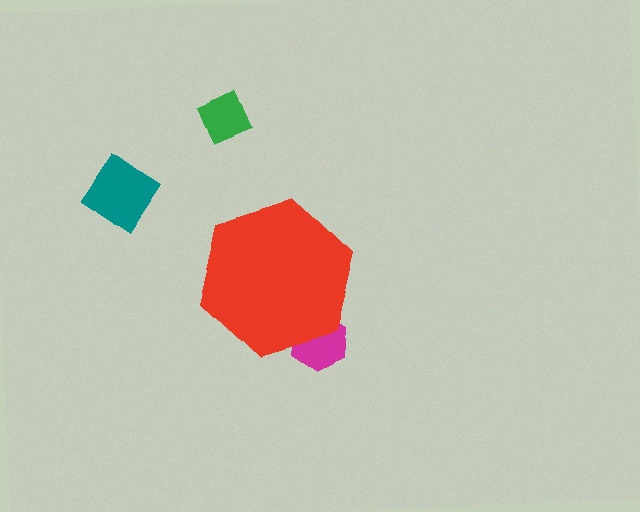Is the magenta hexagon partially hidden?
Yes, the magenta hexagon is partially hidden behind the red hexagon.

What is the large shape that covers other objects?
A red hexagon.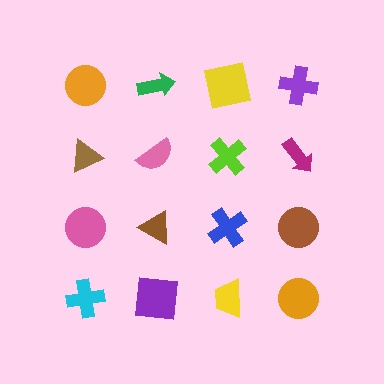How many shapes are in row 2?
4 shapes.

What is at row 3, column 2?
A brown triangle.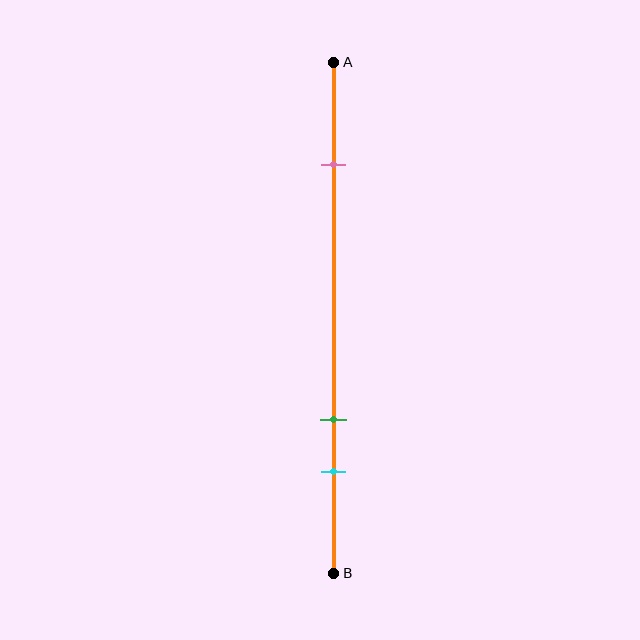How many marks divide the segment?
There are 3 marks dividing the segment.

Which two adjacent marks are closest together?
The green and cyan marks are the closest adjacent pair.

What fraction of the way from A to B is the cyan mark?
The cyan mark is approximately 80% (0.8) of the way from A to B.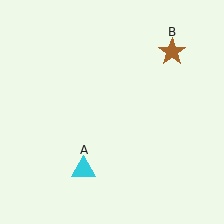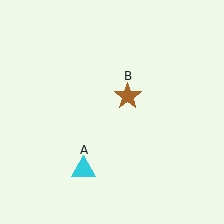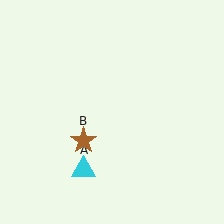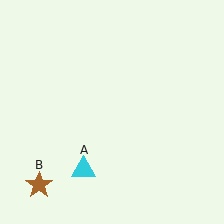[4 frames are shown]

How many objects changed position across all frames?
1 object changed position: brown star (object B).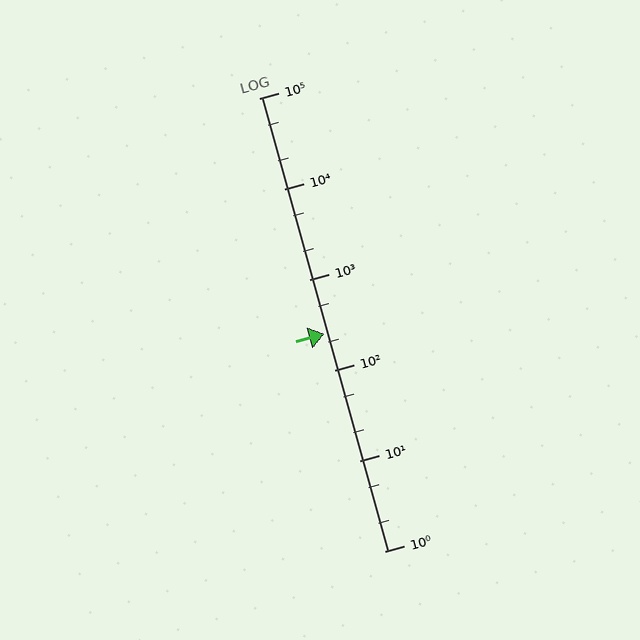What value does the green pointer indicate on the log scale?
The pointer indicates approximately 250.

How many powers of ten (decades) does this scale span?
The scale spans 5 decades, from 1 to 100000.